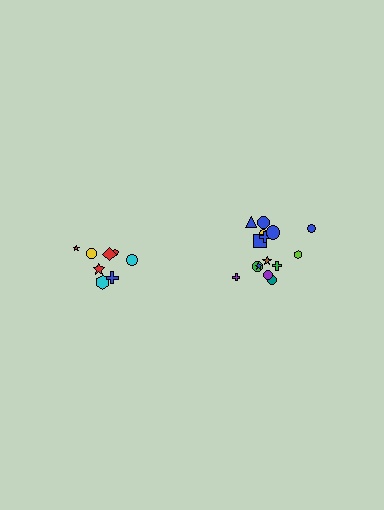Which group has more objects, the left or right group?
The right group.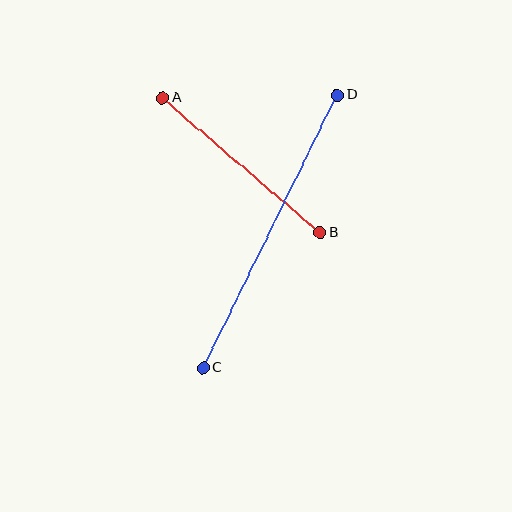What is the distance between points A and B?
The distance is approximately 208 pixels.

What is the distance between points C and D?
The distance is approximately 304 pixels.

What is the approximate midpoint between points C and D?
The midpoint is at approximately (270, 231) pixels.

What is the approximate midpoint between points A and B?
The midpoint is at approximately (241, 165) pixels.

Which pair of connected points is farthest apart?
Points C and D are farthest apart.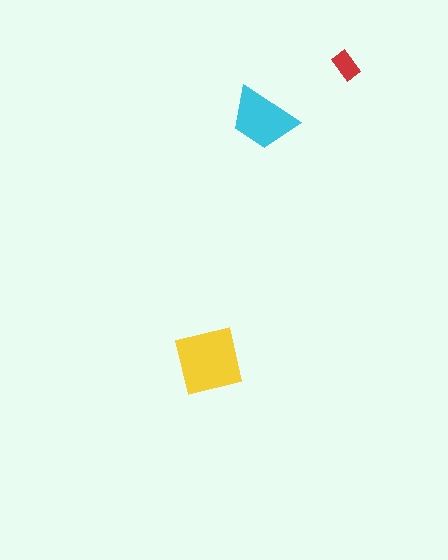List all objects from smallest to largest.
The red rectangle, the cyan trapezoid, the yellow square.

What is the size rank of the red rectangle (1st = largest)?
3rd.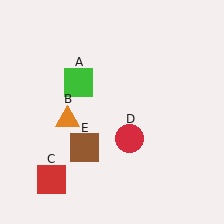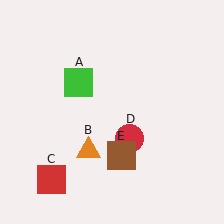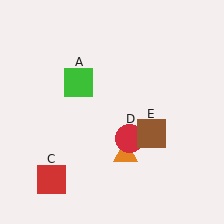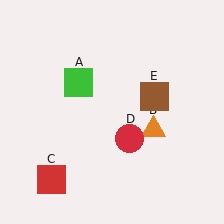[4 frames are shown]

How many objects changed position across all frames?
2 objects changed position: orange triangle (object B), brown square (object E).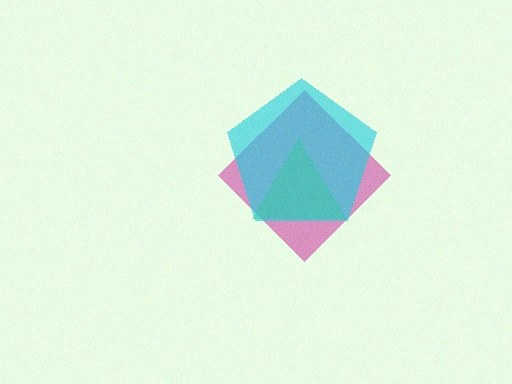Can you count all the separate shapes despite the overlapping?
Yes, there are 3 separate shapes.